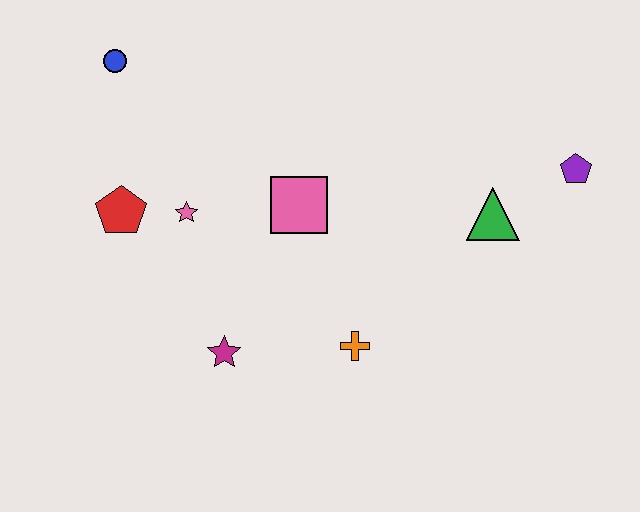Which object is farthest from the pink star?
The purple pentagon is farthest from the pink star.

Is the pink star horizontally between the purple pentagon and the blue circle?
Yes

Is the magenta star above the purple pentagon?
No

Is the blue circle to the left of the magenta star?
Yes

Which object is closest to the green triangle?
The purple pentagon is closest to the green triangle.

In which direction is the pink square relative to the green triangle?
The pink square is to the left of the green triangle.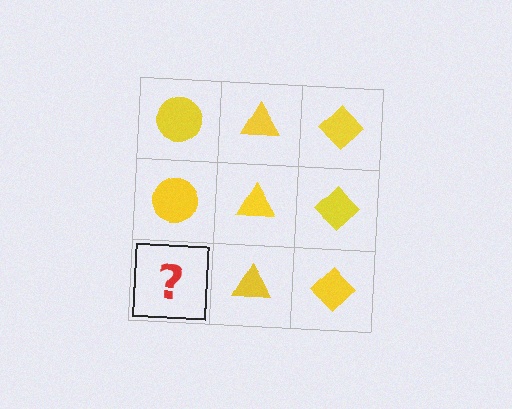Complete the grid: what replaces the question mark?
The question mark should be replaced with a yellow circle.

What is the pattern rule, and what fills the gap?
The rule is that each column has a consistent shape. The gap should be filled with a yellow circle.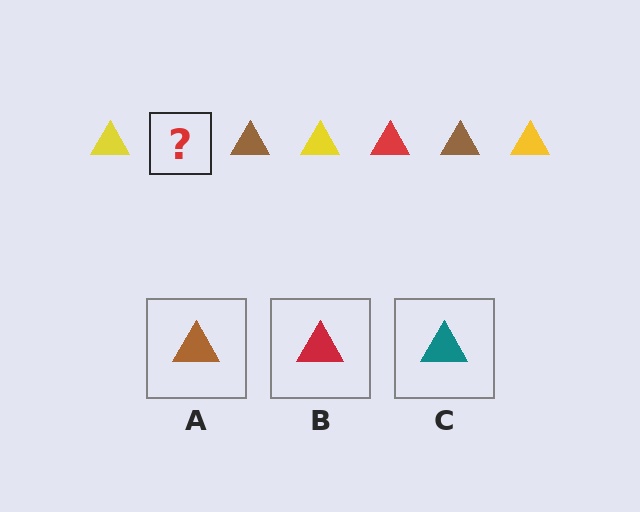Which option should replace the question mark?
Option B.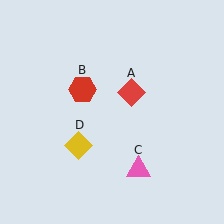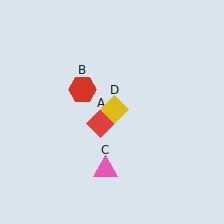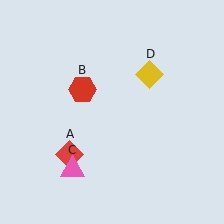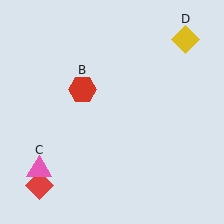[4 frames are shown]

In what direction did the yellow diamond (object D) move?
The yellow diamond (object D) moved up and to the right.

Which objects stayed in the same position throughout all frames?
Red hexagon (object B) remained stationary.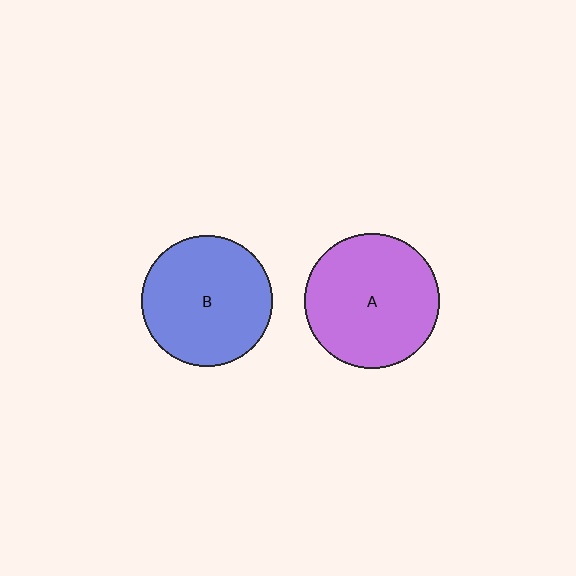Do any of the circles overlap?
No, none of the circles overlap.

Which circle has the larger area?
Circle A (purple).